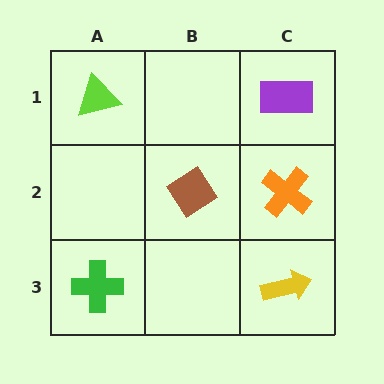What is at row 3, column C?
A yellow arrow.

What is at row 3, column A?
A green cross.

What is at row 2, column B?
A brown diamond.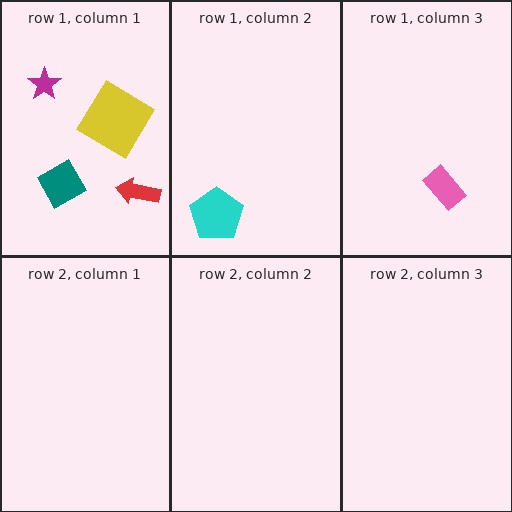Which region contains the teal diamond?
The row 1, column 1 region.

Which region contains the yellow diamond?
The row 1, column 1 region.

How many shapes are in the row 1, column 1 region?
4.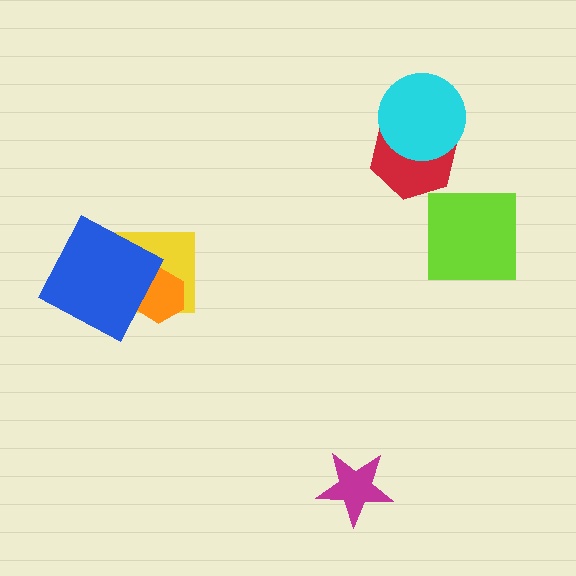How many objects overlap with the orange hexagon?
2 objects overlap with the orange hexagon.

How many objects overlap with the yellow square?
2 objects overlap with the yellow square.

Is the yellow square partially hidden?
Yes, it is partially covered by another shape.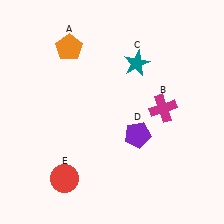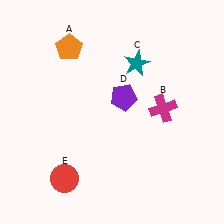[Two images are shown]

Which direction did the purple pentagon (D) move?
The purple pentagon (D) moved up.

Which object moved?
The purple pentagon (D) moved up.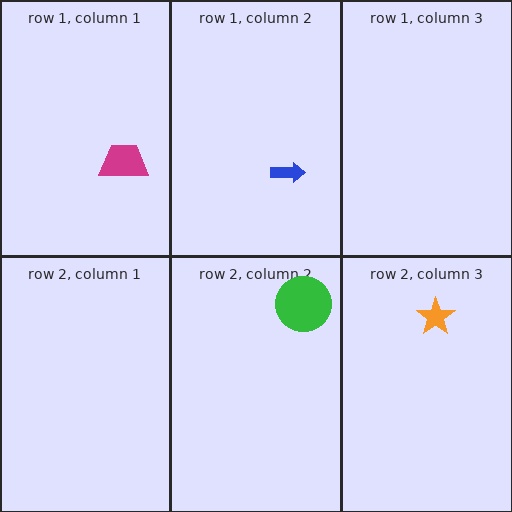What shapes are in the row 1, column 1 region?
The magenta trapezoid.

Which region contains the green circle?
The row 2, column 2 region.